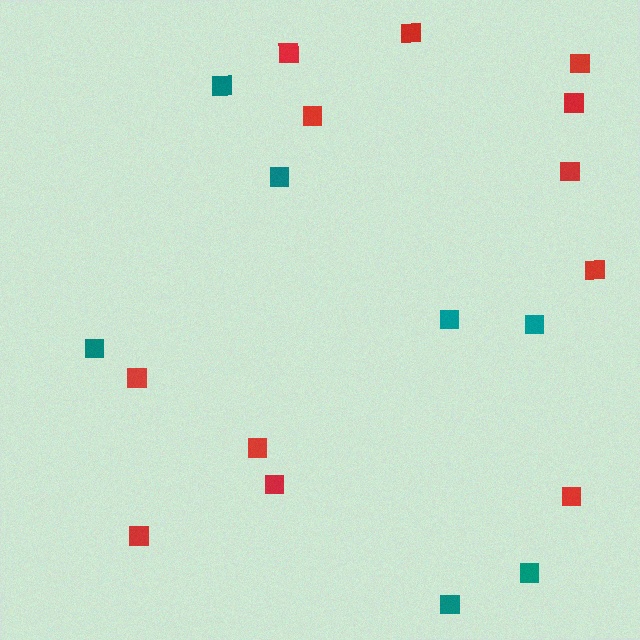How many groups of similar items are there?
There are 2 groups: one group of teal squares (7) and one group of red squares (12).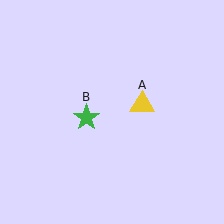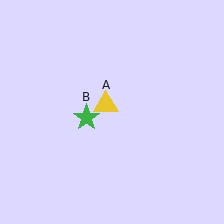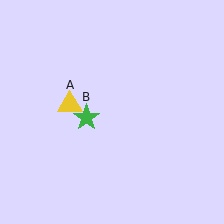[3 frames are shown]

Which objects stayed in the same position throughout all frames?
Green star (object B) remained stationary.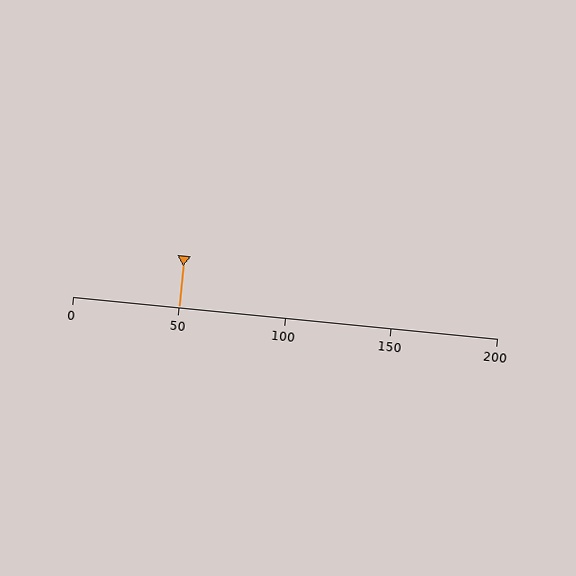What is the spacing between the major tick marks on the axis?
The major ticks are spaced 50 apart.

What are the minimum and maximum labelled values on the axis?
The axis runs from 0 to 200.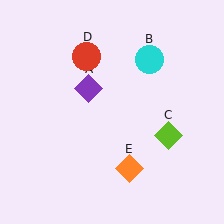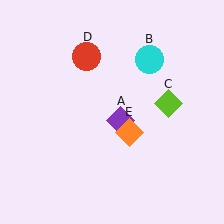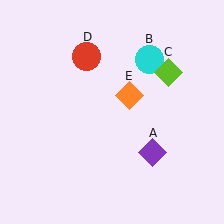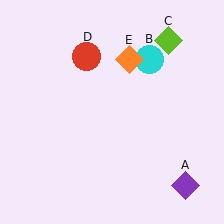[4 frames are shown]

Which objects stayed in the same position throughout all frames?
Cyan circle (object B) and red circle (object D) remained stationary.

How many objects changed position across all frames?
3 objects changed position: purple diamond (object A), lime diamond (object C), orange diamond (object E).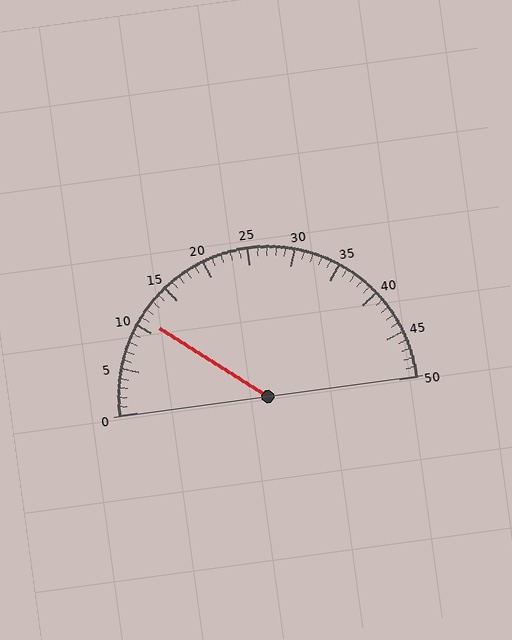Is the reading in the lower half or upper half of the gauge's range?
The reading is in the lower half of the range (0 to 50).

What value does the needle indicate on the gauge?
The needle indicates approximately 11.